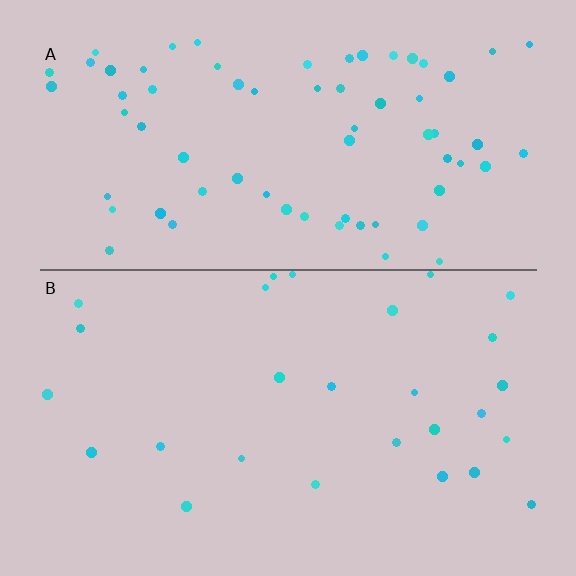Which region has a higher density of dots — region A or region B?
A (the top).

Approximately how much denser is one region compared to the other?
Approximately 2.5× — region A over region B.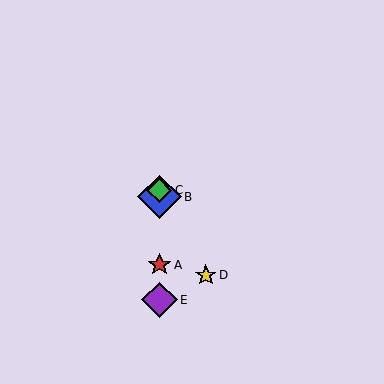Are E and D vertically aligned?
No, E is at x≈159 and D is at x≈206.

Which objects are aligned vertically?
Objects A, B, C, E are aligned vertically.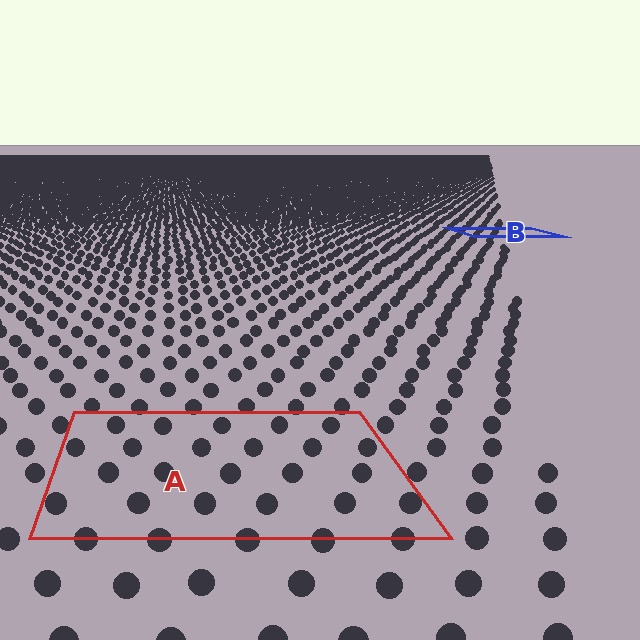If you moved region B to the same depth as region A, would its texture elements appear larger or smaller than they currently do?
They would appear larger. At a closer depth, the same texture elements are projected at a bigger on-screen size.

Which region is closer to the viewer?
Region A is closer. The texture elements there are larger and more spread out.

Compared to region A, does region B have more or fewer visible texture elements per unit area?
Region B has more texture elements per unit area — they are packed more densely because it is farther away.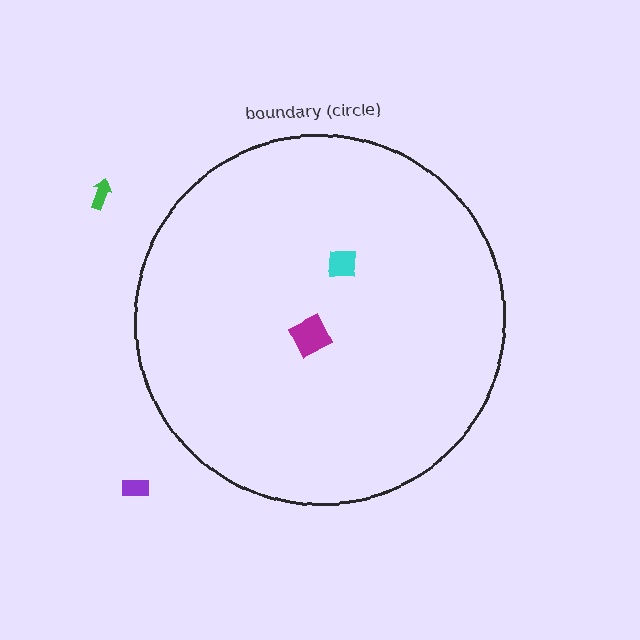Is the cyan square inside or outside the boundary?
Inside.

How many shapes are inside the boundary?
2 inside, 2 outside.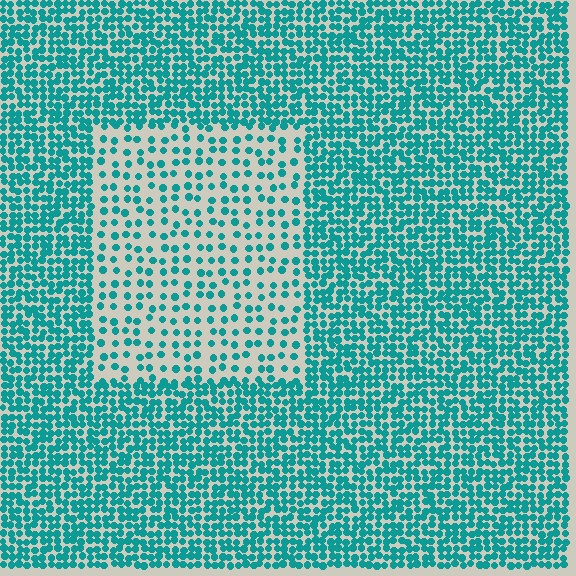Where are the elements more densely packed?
The elements are more densely packed outside the rectangle boundary.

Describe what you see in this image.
The image contains small teal elements arranged at two different densities. A rectangle-shaped region is visible where the elements are less densely packed than the surrounding area.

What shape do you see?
I see a rectangle.